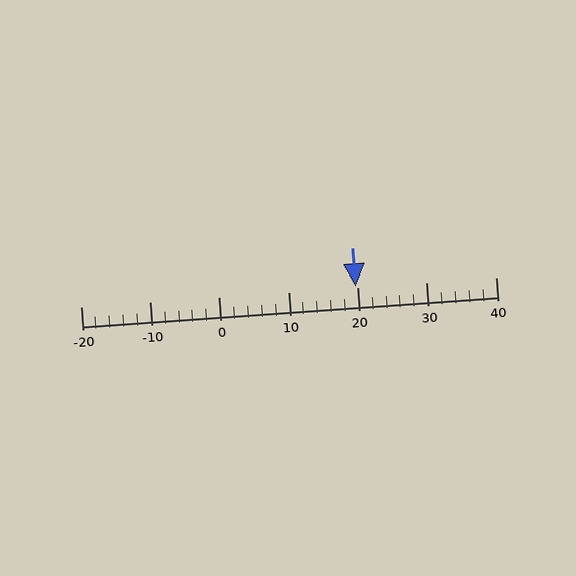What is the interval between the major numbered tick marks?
The major tick marks are spaced 10 units apart.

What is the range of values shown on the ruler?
The ruler shows values from -20 to 40.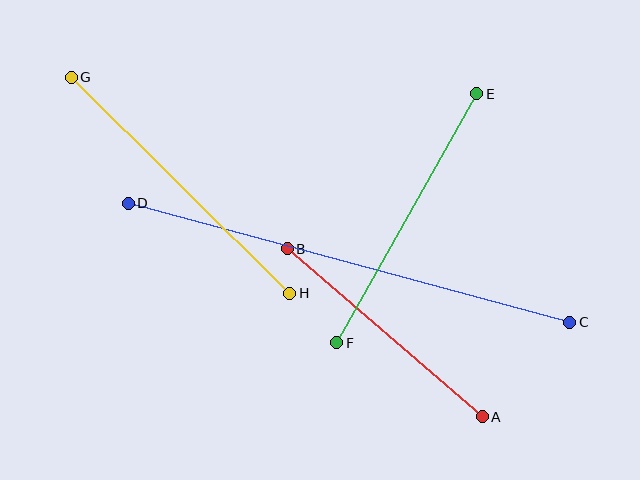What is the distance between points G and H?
The distance is approximately 307 pixels.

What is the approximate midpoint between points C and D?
The midpoint is at approximately (349, 263) pixels.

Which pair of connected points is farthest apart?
Points C and D are farthest apart.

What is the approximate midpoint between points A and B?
The midpoint is at approximately (385, 333) pixels.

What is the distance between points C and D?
The distance is approximately 457 pixels.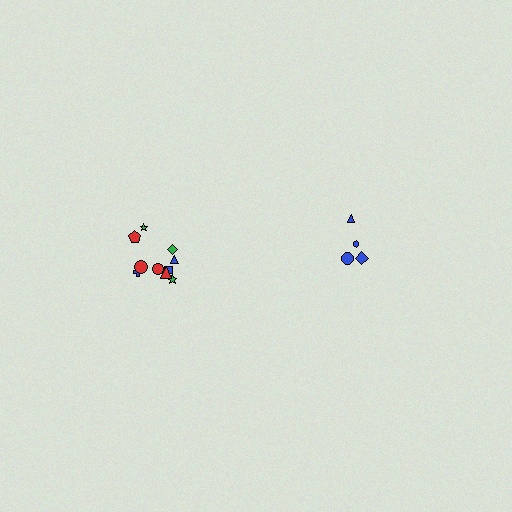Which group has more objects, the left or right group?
The left group.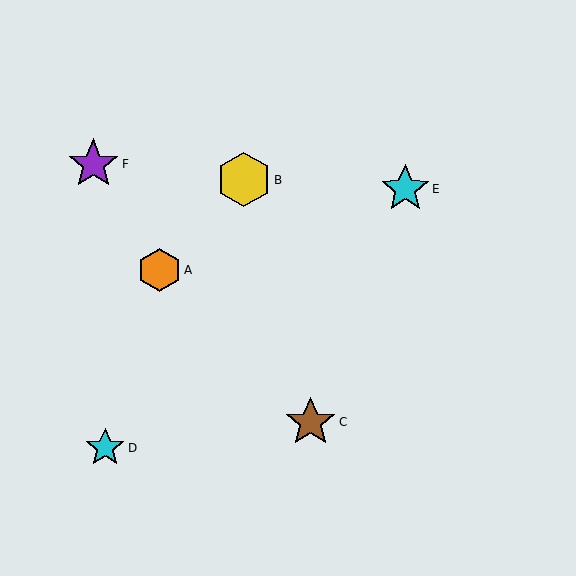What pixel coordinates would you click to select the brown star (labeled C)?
Click at (311, 422) to select the brown star C.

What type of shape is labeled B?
Shape B is a yellow hexagon.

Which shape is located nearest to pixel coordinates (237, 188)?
The yellow hexagon (labeled B) at (244, 180) is nearest to that location.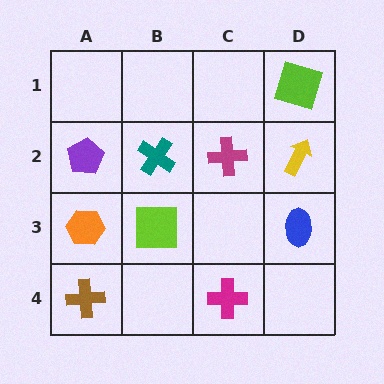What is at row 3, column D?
A blue ellipse.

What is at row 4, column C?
A magenta cross.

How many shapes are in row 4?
2 shapes.